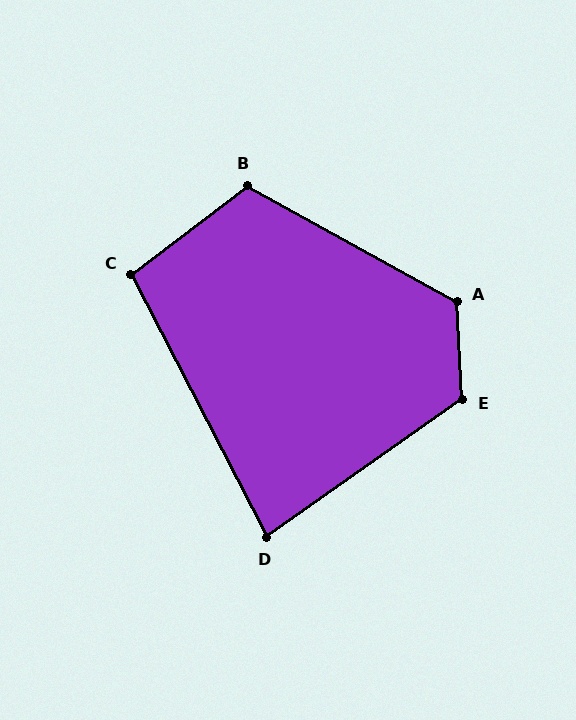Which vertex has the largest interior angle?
A, at approximately 122 degrees.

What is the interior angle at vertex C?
Approximately 100 degrees (obtuse).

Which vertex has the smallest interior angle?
D, at approximately 82 degrees.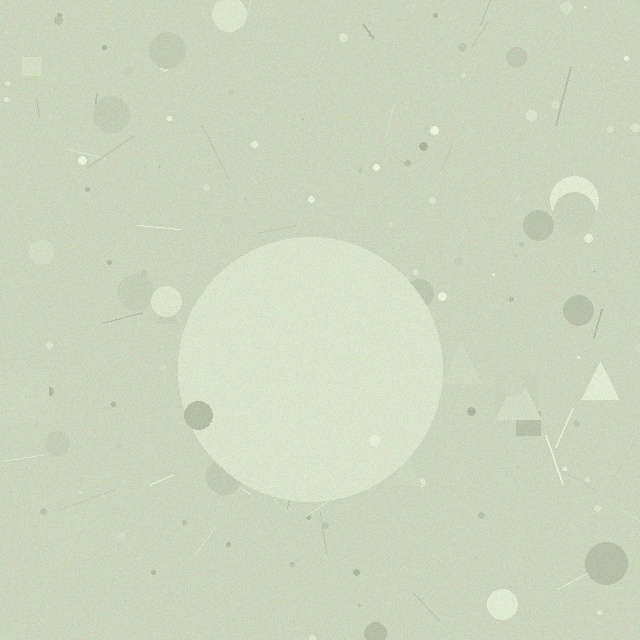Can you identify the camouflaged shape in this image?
The camouflaged shape is a circle.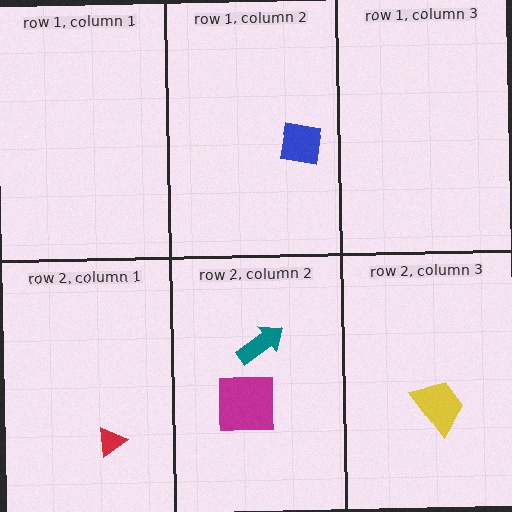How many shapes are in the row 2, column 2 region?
2.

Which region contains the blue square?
The row 1, column 2 region.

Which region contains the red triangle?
The row 2, column 1 region.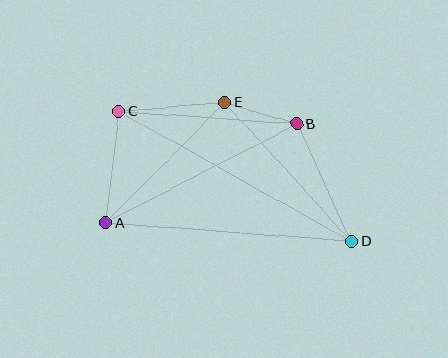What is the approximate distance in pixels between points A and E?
The distance between A and E is approximately 170 pixels.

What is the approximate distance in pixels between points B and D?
The distance between B and D is approximately 129 pixels.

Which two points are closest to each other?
Points B and E are closest to each other.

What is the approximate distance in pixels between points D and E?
The distance between D and E is approximately 188 pixels.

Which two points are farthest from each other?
Points C and D are farthest from each other.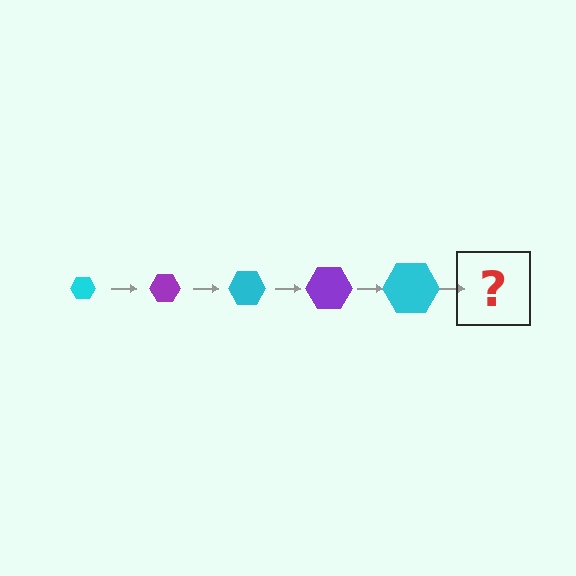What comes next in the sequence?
The next element should be a purple hexagon, larger than the previous one.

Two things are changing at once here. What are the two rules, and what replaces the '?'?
The two rules are that the hexagon grows larger each step and the color cycles through cyan and purple. The '?' should be a purple hexagon, larger than the previous one.